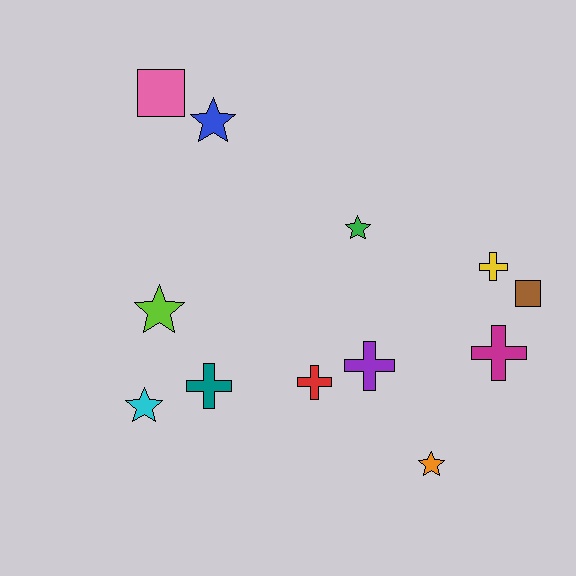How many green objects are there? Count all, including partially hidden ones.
There is 1 green object.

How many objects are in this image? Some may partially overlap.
There are 12 objects.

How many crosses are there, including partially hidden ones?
There are 5 crosses.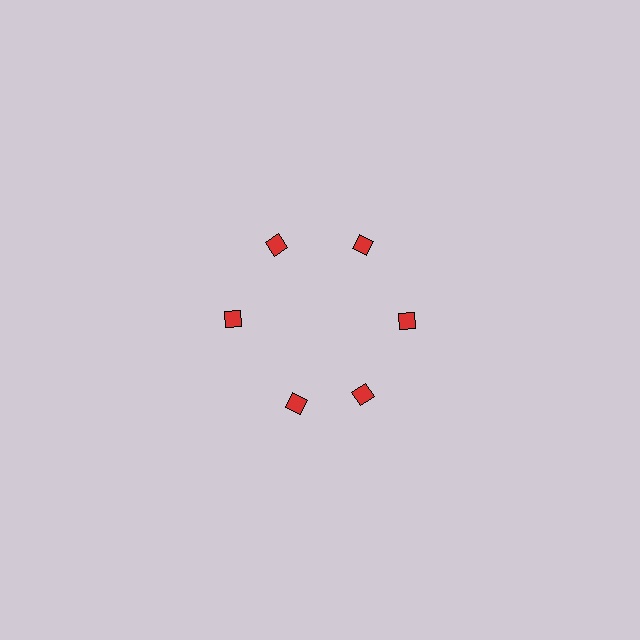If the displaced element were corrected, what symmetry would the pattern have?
It would have 6-fold rotational symmetry — the pattern would map onto itself every 60 degrees.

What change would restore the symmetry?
The symmetry would be restored by rotating it back into even spacing with its neighbors so that all 6 diamonds sit at equal angles and equal distance from the center.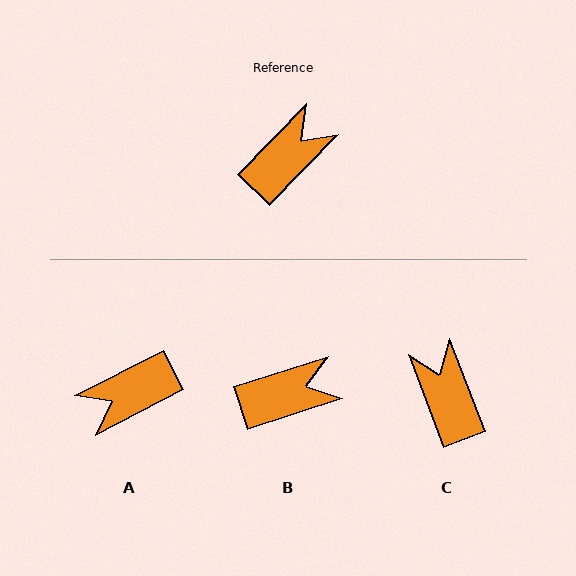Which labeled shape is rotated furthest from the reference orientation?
A, about 161 degrees away.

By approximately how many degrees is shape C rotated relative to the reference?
Approximately 65 degrees counter-clockwise.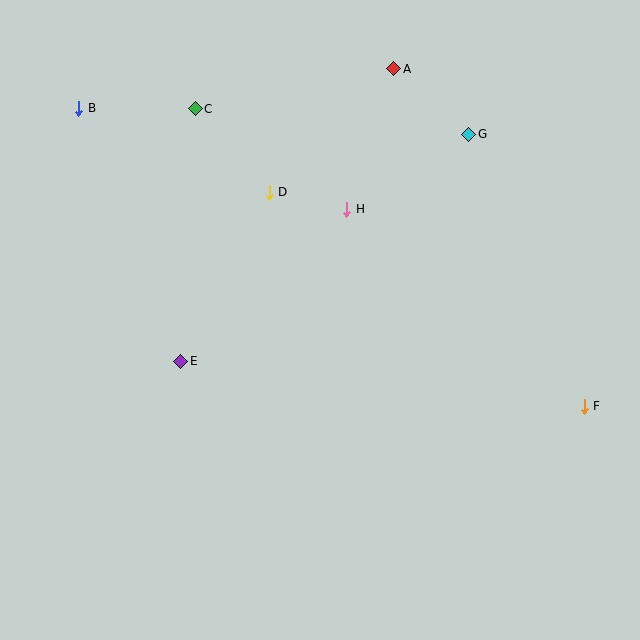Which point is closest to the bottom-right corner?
Point F is closest to the bottom-right corner.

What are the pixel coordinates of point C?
Point C is at (195, 109).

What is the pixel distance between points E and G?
The distance between E and G is 367 pixels.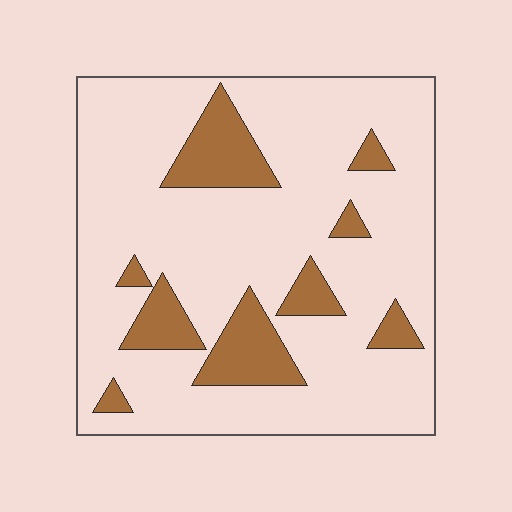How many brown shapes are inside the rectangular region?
9.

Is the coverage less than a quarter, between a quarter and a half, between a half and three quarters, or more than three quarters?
Less than a quarter.